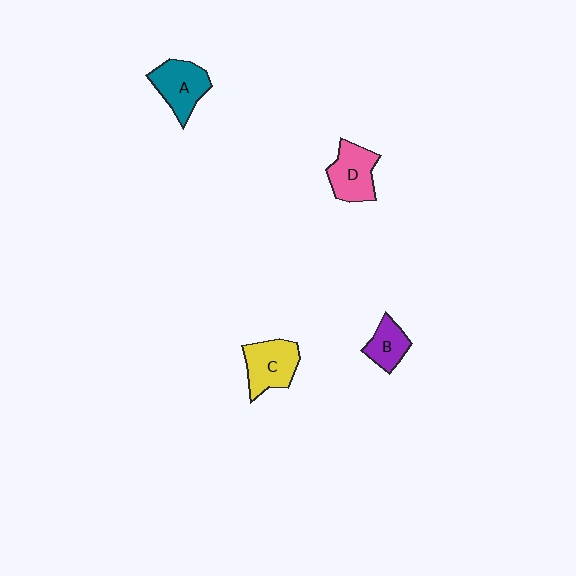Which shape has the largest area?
Shape C (yellow).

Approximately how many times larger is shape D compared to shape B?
Approximately 1.5 times.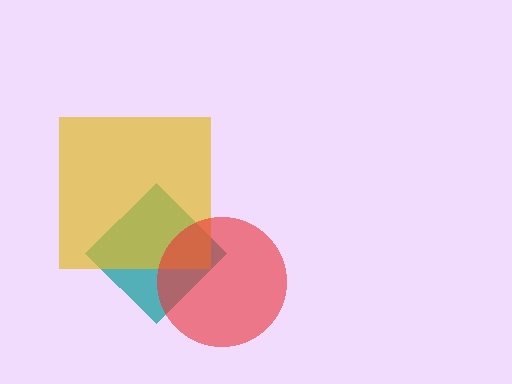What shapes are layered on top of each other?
The layered shapes are: a teal diamond, a yellow square, a red circle.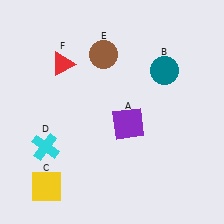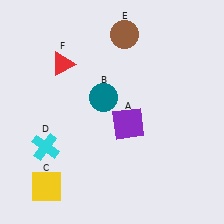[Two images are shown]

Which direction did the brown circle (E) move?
The brown circle (E) moved right.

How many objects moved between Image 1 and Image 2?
2 objects moved between the two images.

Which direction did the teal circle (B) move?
The teal circle (B) moved left.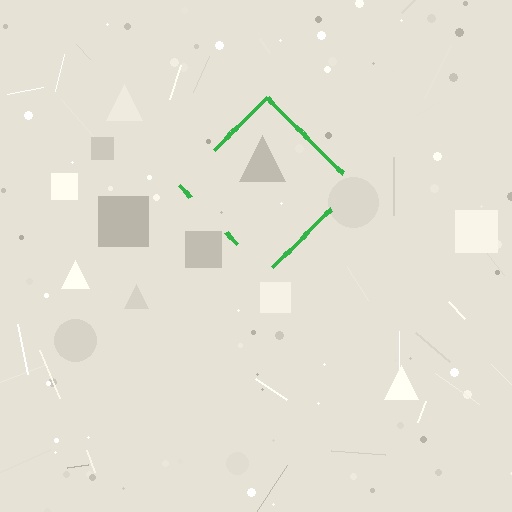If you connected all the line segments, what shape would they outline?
They would outline a diamond.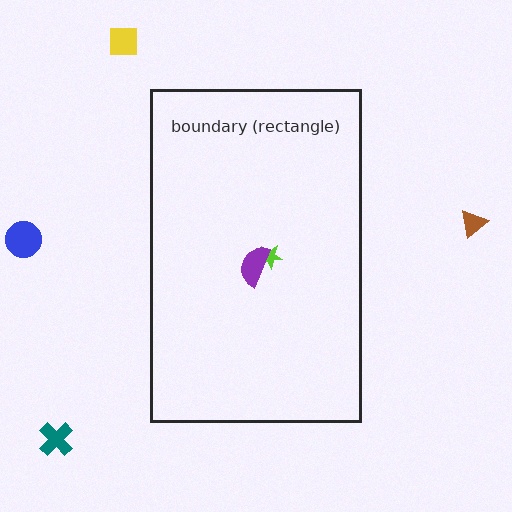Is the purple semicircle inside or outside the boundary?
Inside.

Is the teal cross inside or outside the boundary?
Outside.